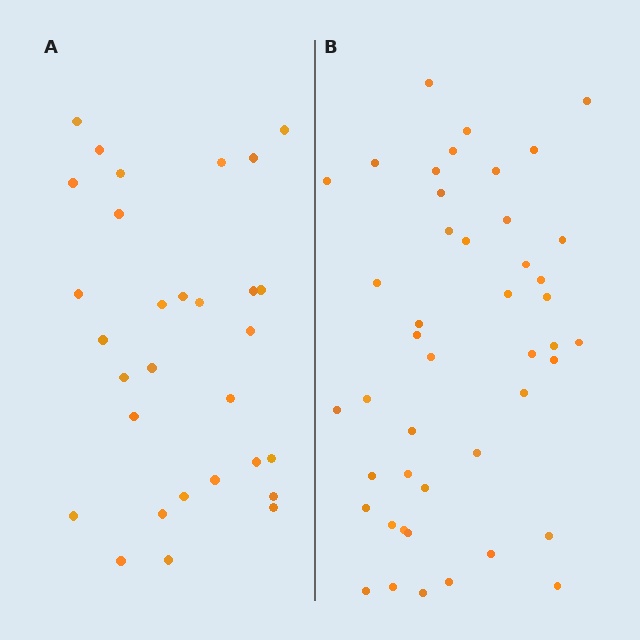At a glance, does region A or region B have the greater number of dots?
Region B (the right region) has more dots.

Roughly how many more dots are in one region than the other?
Region B has approximately 15 more dots than region A.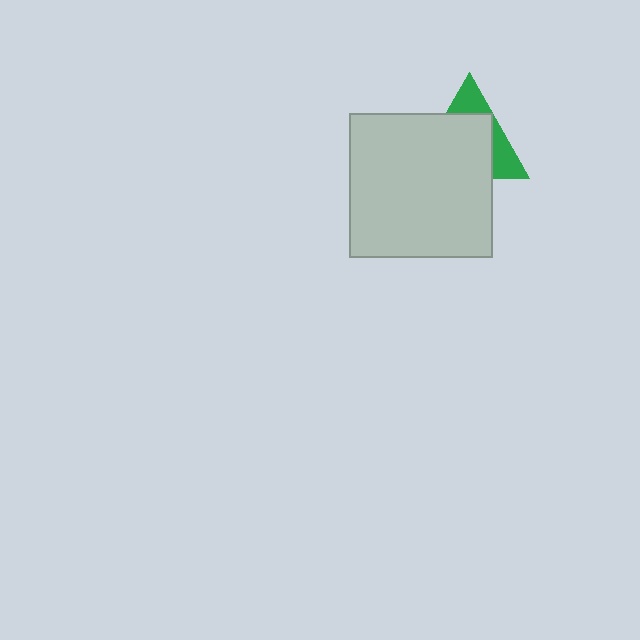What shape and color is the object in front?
The object in front is a light gray square.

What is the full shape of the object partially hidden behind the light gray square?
The partially hidden object is a green triangle.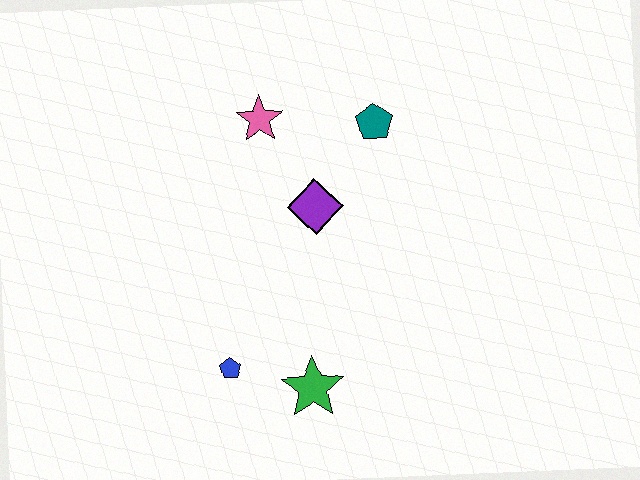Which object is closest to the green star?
The blue pentagon is closest to the green star.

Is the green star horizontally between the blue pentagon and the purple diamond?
Yes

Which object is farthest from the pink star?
The green star is farthest from the pink star.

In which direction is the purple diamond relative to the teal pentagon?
The purple diamond is below the teal pentagon.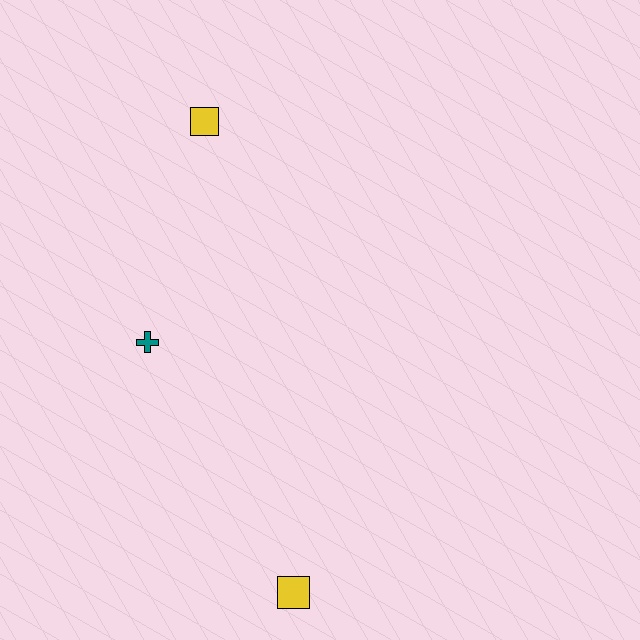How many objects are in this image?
There are 3 objects.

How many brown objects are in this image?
There are no brown objects.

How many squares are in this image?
There are 2 squares.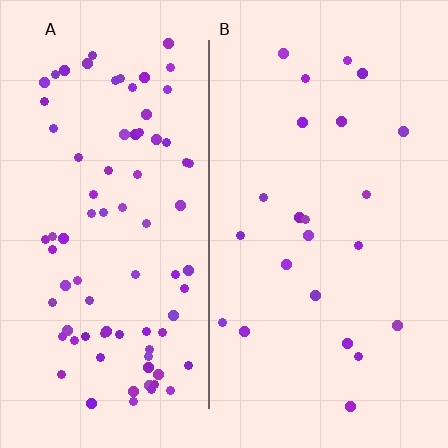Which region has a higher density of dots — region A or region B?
A (the left).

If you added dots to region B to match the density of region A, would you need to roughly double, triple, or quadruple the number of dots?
Approximately triple.